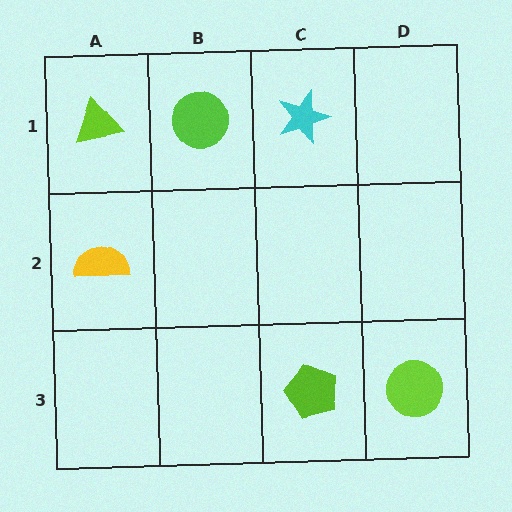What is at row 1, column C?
A cyan star.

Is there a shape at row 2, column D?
No, that cell is empty.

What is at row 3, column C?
A lime pentagon.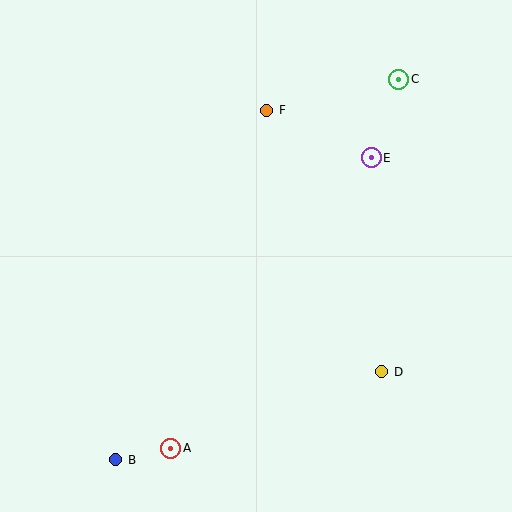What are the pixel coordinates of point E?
Point E is at (371, 158).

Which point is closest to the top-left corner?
Point F is closest to the top-left corner.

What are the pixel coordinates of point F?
Point F is at (267, 110).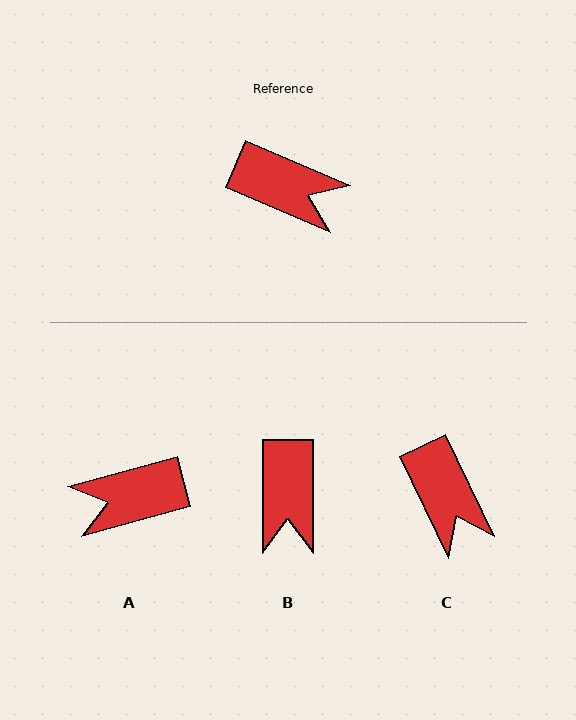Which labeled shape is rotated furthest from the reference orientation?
A, about 141 degrees away.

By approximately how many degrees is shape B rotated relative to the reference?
Approximately 67 degrees clockwise.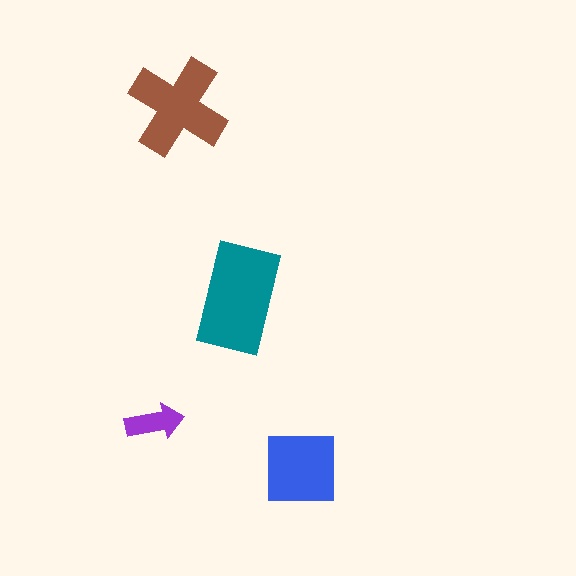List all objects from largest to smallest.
The teal rectangle, the brown cross, the blue square, the purple arrow.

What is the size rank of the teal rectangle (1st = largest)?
1st.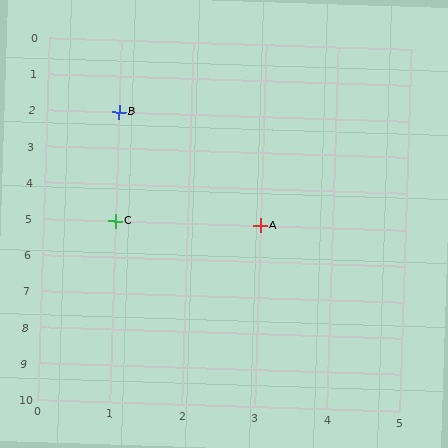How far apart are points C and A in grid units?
Points C and A are 2 columns apart.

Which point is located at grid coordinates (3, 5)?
Point A is at (3, 5).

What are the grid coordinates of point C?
Point C is at grid coordinates (1, 5).